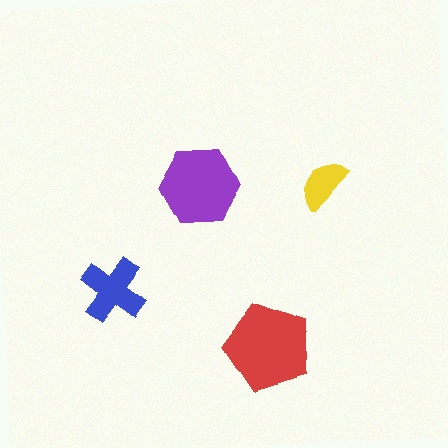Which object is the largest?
The red pentagon.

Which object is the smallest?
The yellow semicircle.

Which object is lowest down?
The red pentagon is bottommost.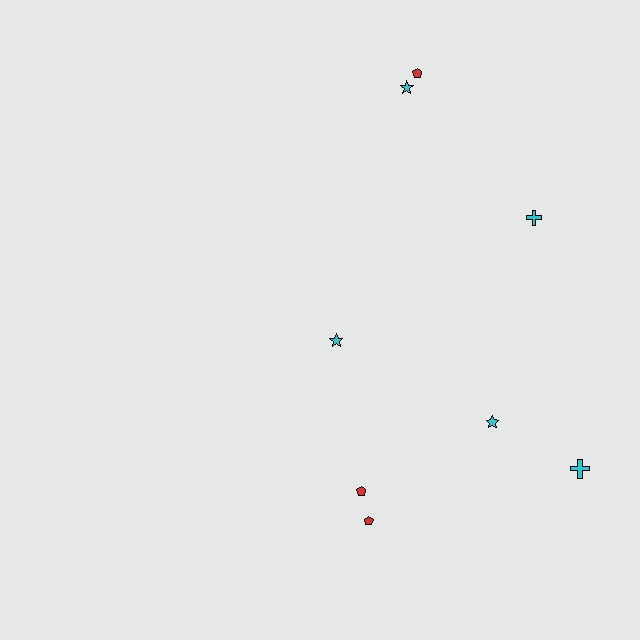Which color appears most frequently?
Cyan, with 5 objects.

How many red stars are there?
There are no red stars.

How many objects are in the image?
There are 8 objects.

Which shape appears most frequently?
Pentagon, with 3 objects.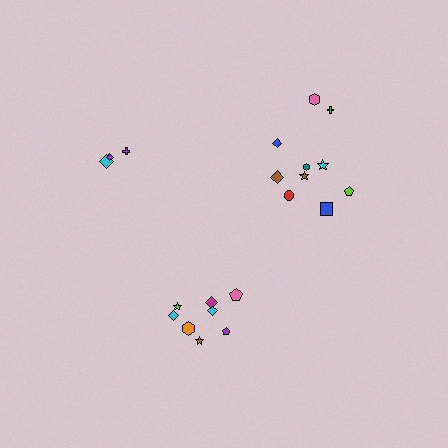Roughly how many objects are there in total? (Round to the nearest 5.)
Roughly 20 objects in total.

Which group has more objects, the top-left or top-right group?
The top-right group.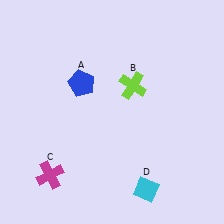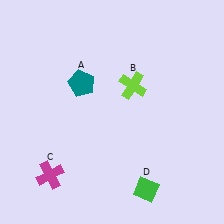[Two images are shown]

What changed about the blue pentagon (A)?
In Image 1, A is blue. In Image 2, it changed to teal.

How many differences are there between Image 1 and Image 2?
There are 2 differences between the two images.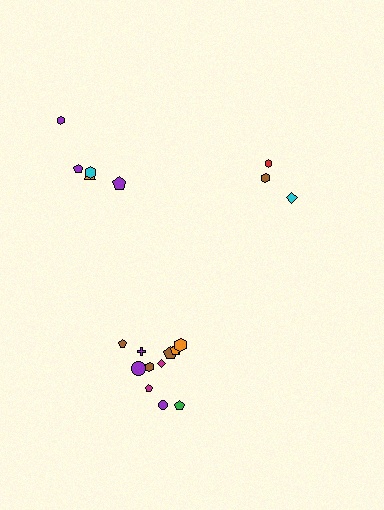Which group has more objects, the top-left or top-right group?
The top-left group.